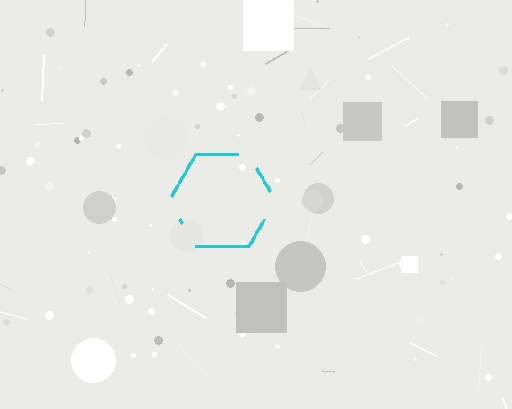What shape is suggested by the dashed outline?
The dashed outline suggests a hexagon.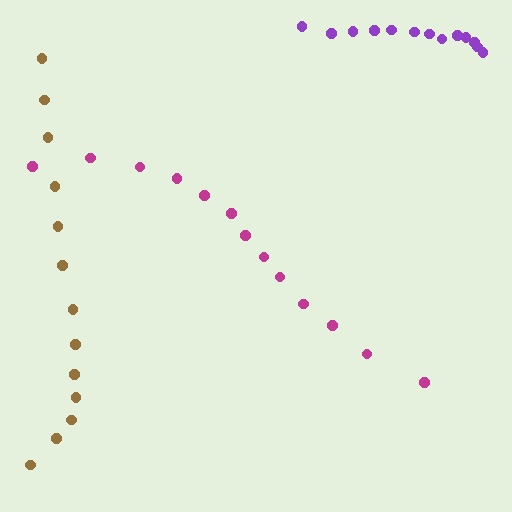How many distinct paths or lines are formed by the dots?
There are 3 distinct paths.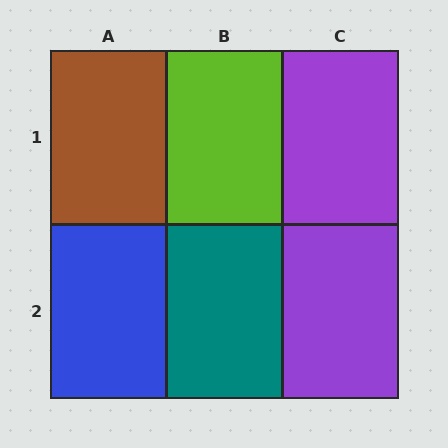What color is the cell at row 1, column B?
Lime.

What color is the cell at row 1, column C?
Purple.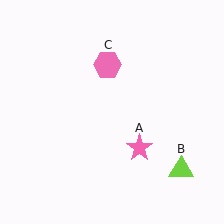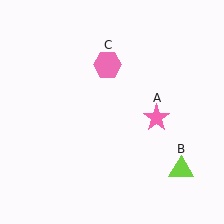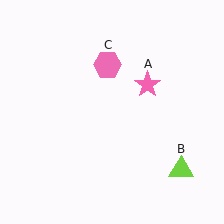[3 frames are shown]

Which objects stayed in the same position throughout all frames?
Lime triangle (object B) and pink hexagon (object C) remained stationary.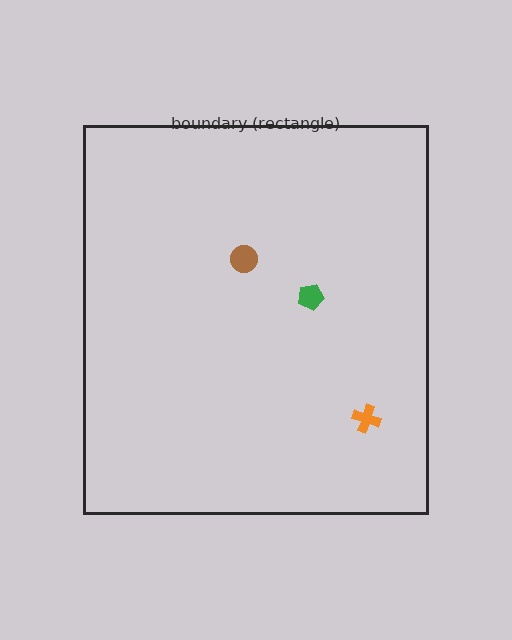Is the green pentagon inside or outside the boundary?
Inside.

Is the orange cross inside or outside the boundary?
Inside.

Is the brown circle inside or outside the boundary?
Inside.